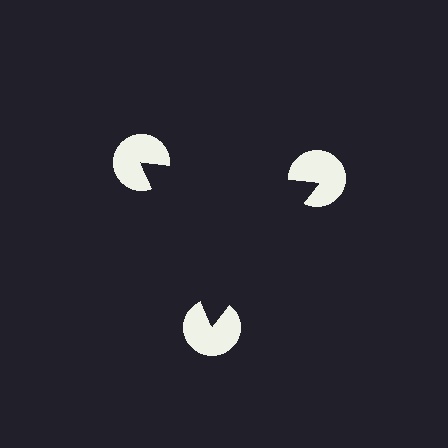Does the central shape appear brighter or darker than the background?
It typically appears slightly darker than the background, even though no actual brightness change is drawn.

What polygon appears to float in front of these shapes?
An illusory triangle — its edges are inferred from the aligned wedge cuts in the pac-man discs, not physically drawn.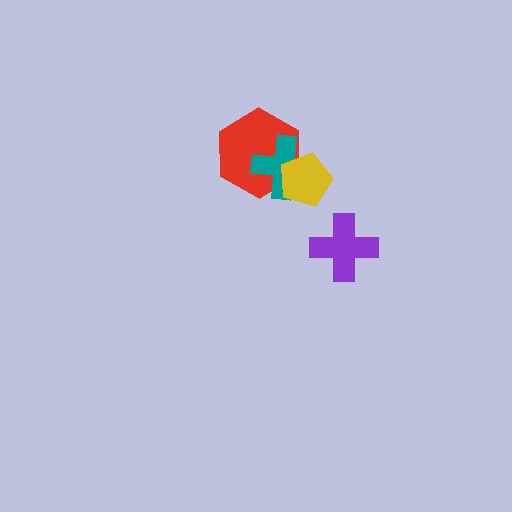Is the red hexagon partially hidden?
Yes, it is partially covered by another shape.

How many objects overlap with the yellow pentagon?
2 objects overlap with the yellow pentagon.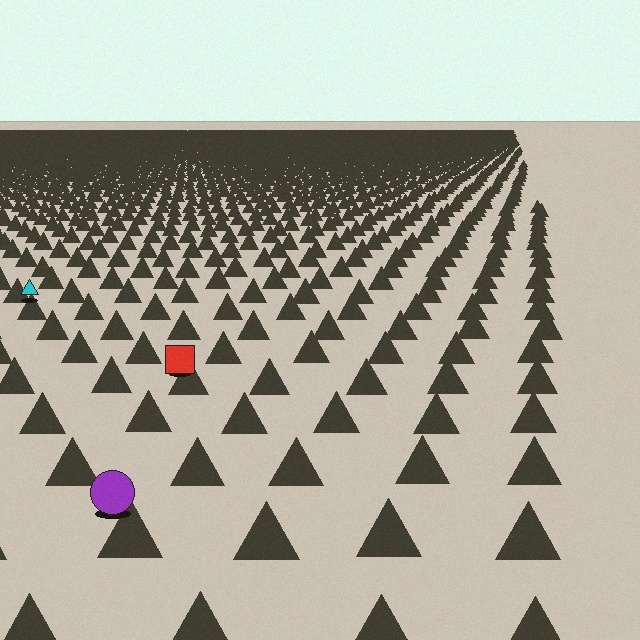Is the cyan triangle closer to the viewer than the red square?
No. The red square is closer — you can tell from the texture gradient: the ground texture is coarser near it.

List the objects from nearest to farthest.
From nearest to farthest: the purple circle, the red square, the cyan triangle.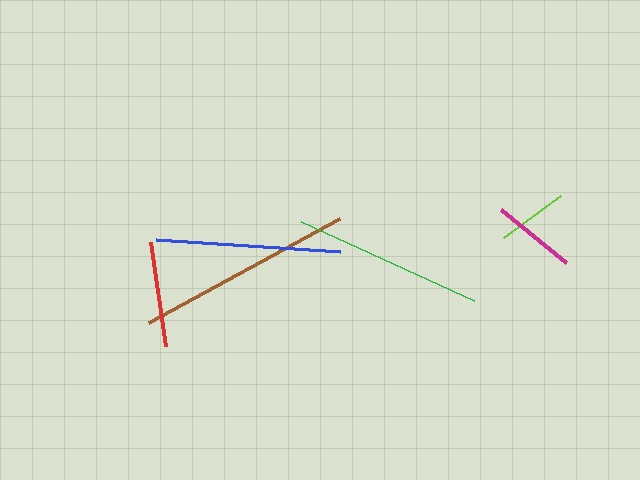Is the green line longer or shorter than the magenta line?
The green line is longer than the magenta line.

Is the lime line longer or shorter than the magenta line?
The magenta line is longer than the lime line.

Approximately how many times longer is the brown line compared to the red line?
The brown line is approximately 2.1 times the length of the red line.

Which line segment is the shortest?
The lime line is the shortest at approximately 70 pixels.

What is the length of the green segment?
The green segment is approximately 190 pixels long.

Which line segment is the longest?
The brown line is the longest at approximately 218 pixels.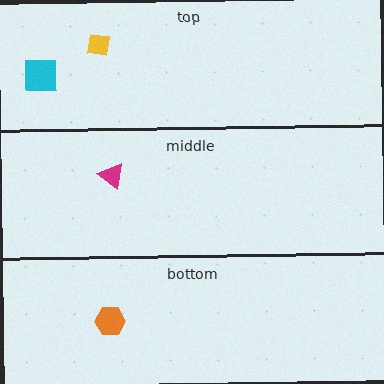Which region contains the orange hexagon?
The bottom region.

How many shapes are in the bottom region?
1.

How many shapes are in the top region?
2.